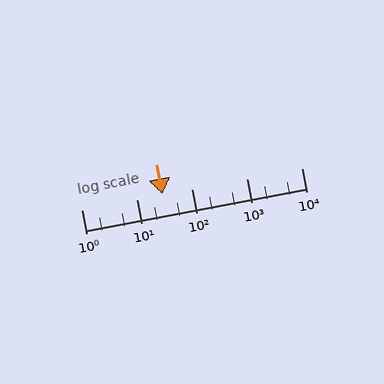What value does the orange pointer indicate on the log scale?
The pointer indicates approximately 30.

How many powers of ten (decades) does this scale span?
The scale spans 4 decades, from 1 to 10000.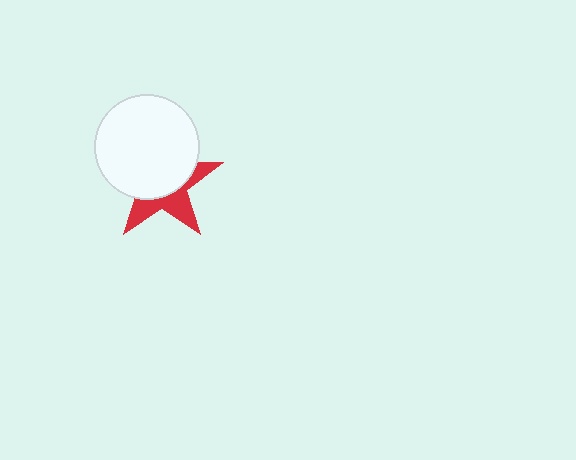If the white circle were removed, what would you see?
You would see the complete red star.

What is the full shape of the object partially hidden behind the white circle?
The partially hidden object is a red star.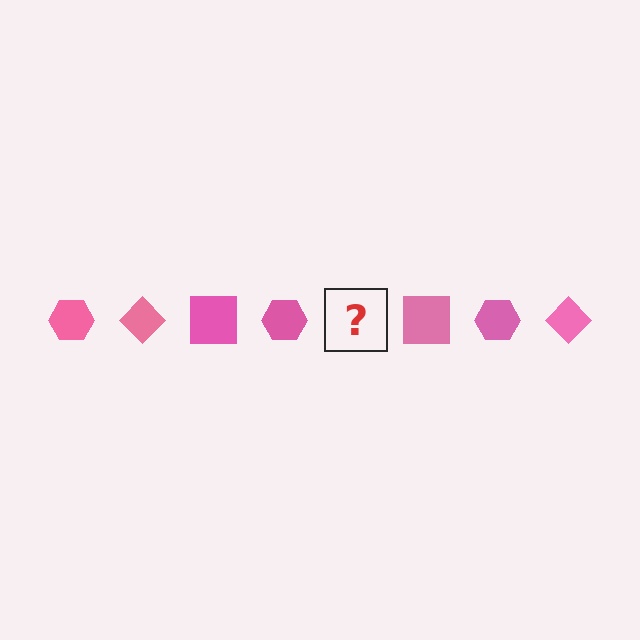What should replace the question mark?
The question mark should be replaced with a pink diamond.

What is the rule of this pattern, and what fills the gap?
The rule is that the pattern cycles through hexagon, diamond, square shapes in pink. The gap should be filled with a pink diamond.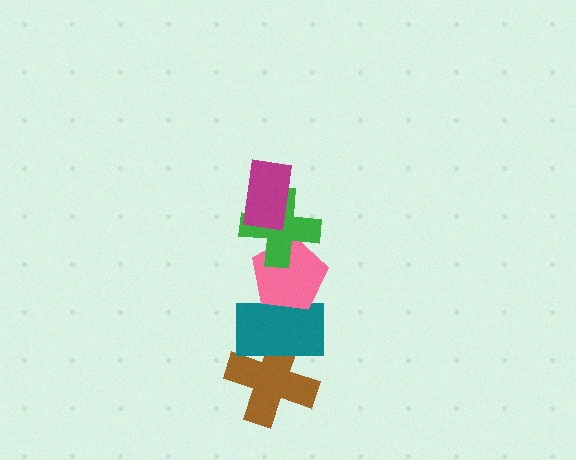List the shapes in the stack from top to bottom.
From top to bottom: the magenta rectangle, the green cross, the pink pentagon, the teal rectangle, the brown cross.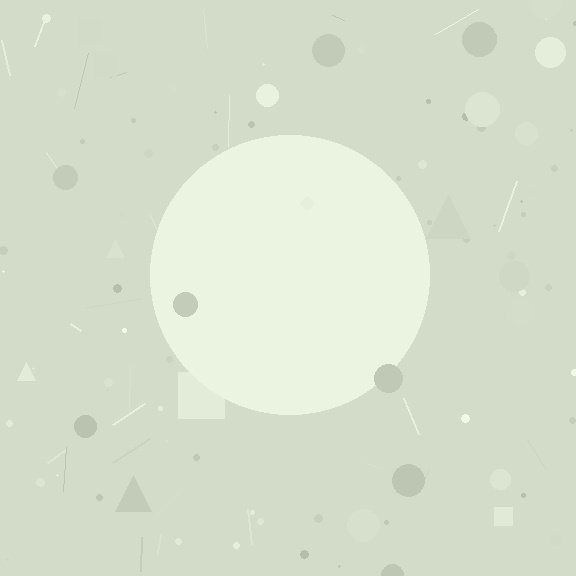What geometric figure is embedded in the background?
A circle is embedded in the background.